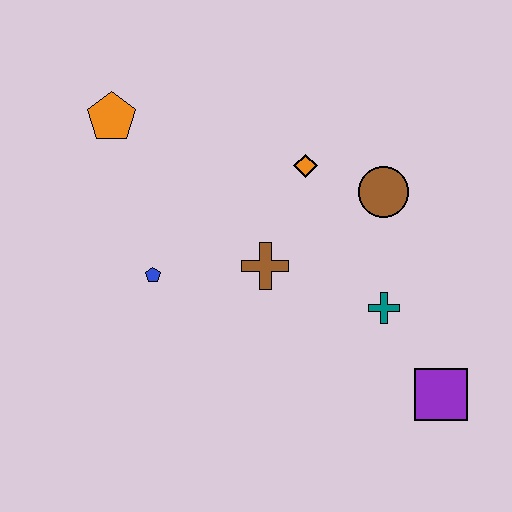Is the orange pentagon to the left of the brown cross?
Yes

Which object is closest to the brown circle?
The orange diamond is closest to the brown circle.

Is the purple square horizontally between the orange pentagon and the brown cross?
No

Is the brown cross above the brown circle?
No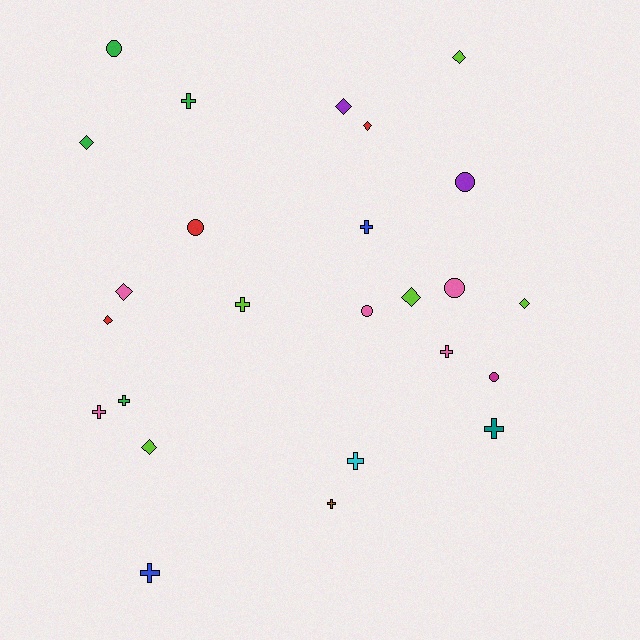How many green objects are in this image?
There are 4 green objects.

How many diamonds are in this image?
There are 9 diamonds.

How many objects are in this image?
There are 25 objects.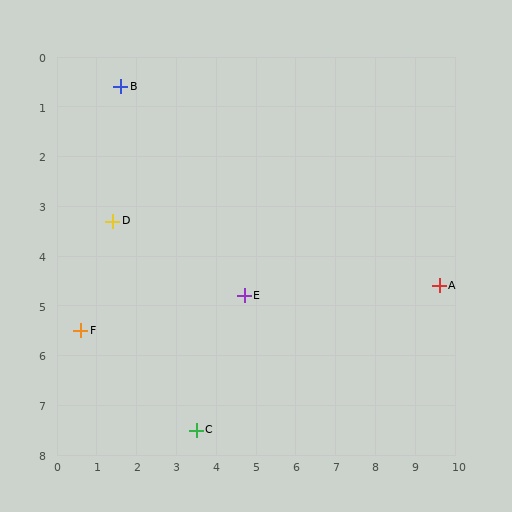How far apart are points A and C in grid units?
Points A and C are about 6.8 grid units apart.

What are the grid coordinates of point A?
Point A is at approximately (9.6, 4.6).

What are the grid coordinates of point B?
Point B is at approximately (1.6, 0.6).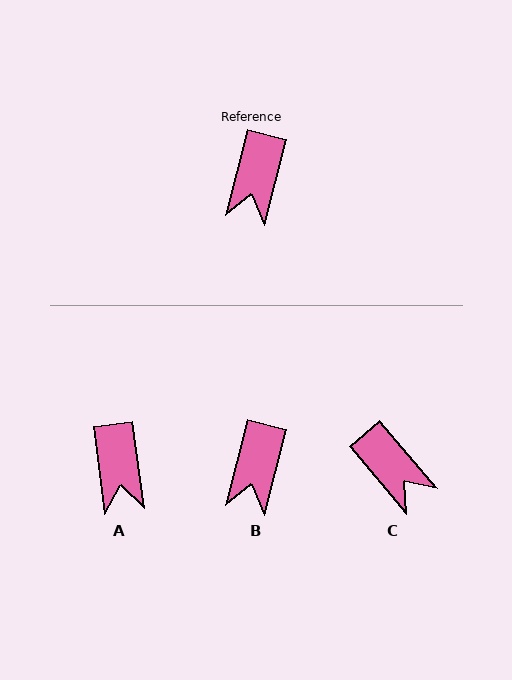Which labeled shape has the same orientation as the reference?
B.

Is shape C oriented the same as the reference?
No, it is off by about 55 degrees.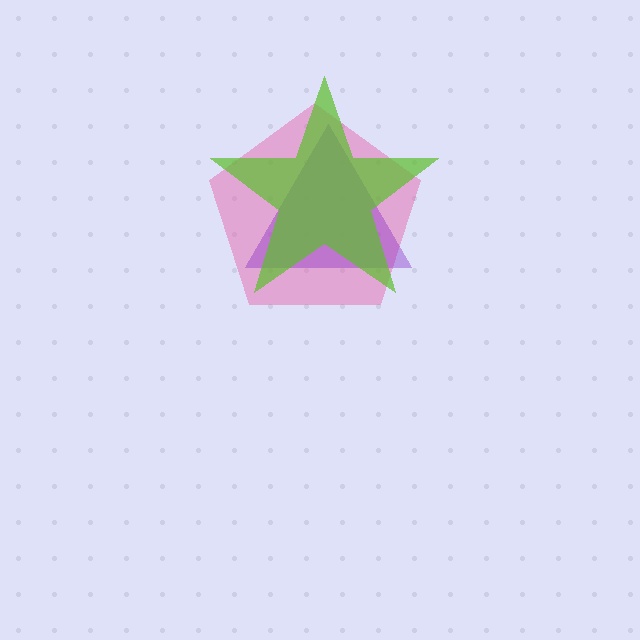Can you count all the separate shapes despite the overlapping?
Yes, there are 3 separate shapes.